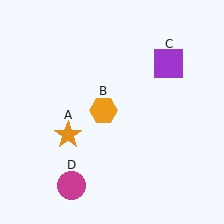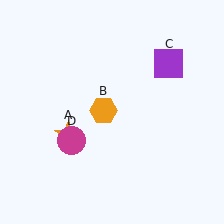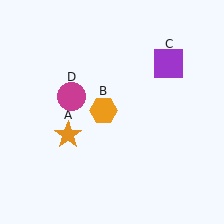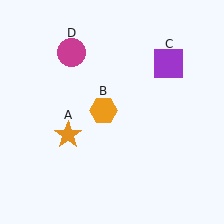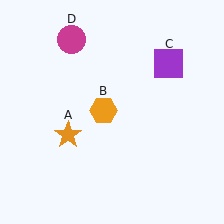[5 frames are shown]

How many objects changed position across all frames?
1 object changed position: magenta circle (object D).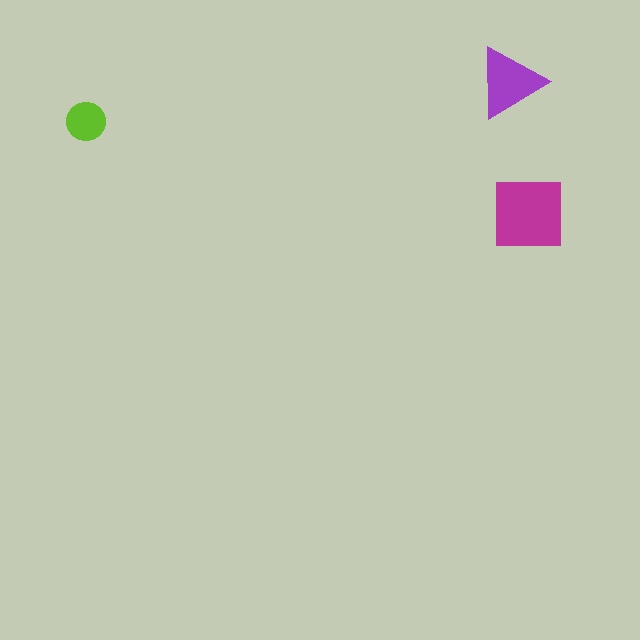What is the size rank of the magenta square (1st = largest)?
1st.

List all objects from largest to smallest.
The magenta square, the purple triangle, the lime circle.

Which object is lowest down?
The magenta square is bottommost.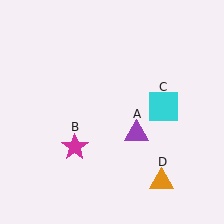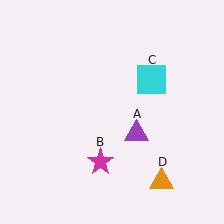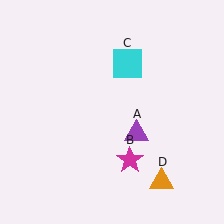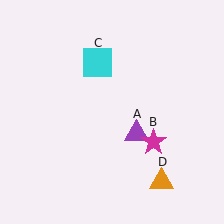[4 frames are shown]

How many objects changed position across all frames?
2 objects changed position: magenta star (object B), cyan square (object C).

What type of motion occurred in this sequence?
The magenta star (object B), cyan square (object C) rotated counterclockwise around the center of the scene.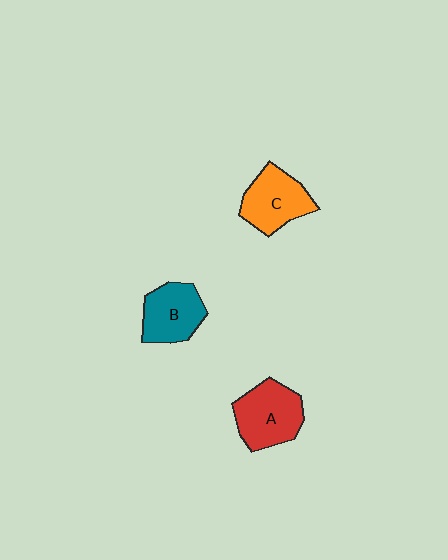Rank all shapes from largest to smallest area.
From largest to smallest: A (red), C (orange), B (teal).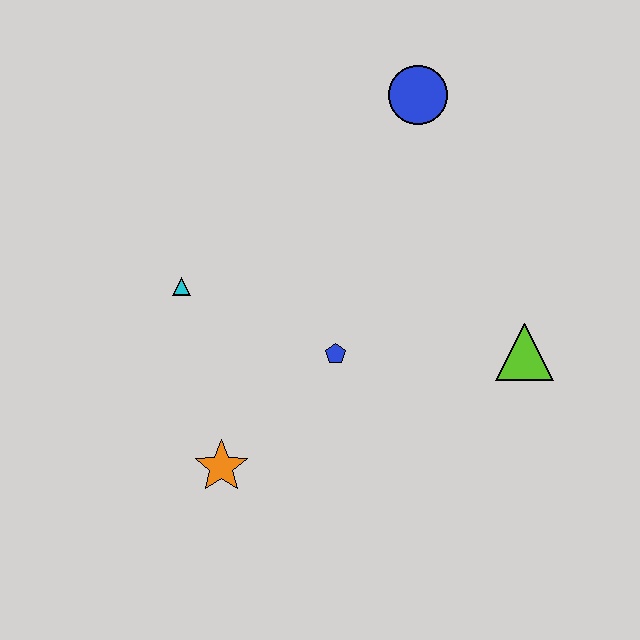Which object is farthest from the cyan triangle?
The lime triangle is farthest from the cyan triangle.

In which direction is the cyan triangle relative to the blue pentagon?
The cyan triangle is to the left of the blue pentagon.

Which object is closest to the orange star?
The blue pentagon is closest to the orange star.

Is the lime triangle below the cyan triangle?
Yes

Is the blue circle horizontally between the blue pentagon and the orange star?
No